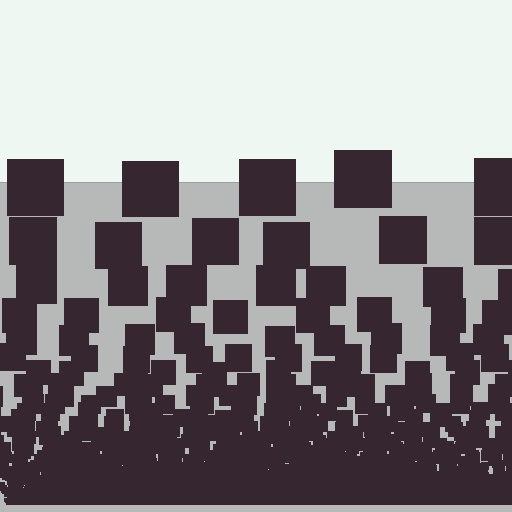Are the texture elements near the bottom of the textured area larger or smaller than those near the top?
Smaller. The gradient is inverted — elements near the bottom are smaller and denser.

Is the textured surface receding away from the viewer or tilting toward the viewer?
The surface appears to tilt toward the viewer. Texture elements get larger and sparser toward the top.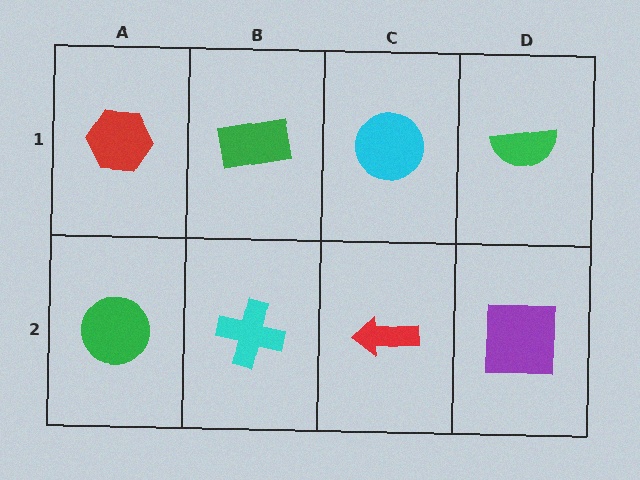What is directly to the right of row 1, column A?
A green rectangle.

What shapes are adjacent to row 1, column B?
A cyan cross (row 2, column B), a red hexagon (row 1, column A), a cyan circle (row 1, column C).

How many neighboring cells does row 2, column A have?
2.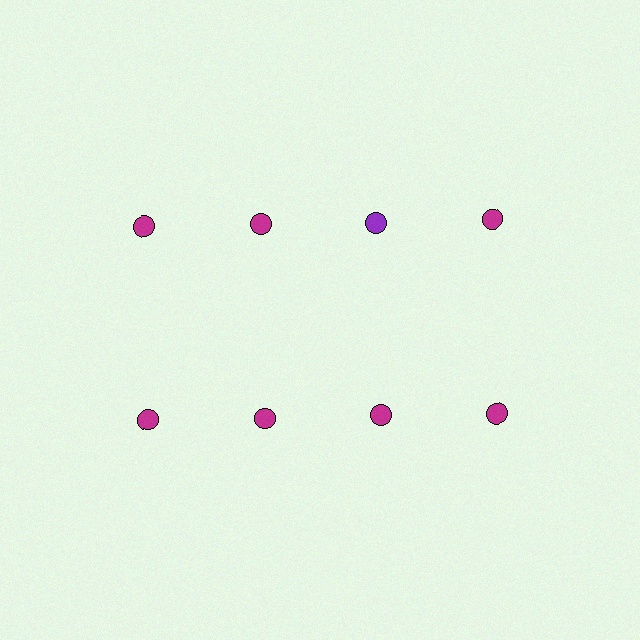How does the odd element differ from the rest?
It has a different color: purple instead of magenta.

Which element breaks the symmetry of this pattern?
The purple circle in the top row, center column breaks the symmetry. All other shapes are magenta circles.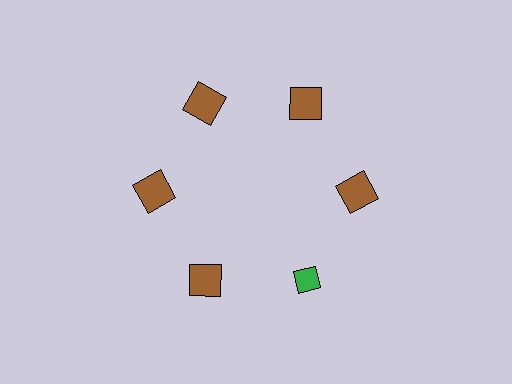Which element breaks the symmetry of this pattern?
The green diamond at roughly the 5 o'clock position breaks the symmetry. All other shapes are brown squares.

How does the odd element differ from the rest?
It differs in both color (green instead of brown) and shape (diamond instead of square).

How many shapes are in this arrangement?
There are 6 shapes arranged in a ring pattern.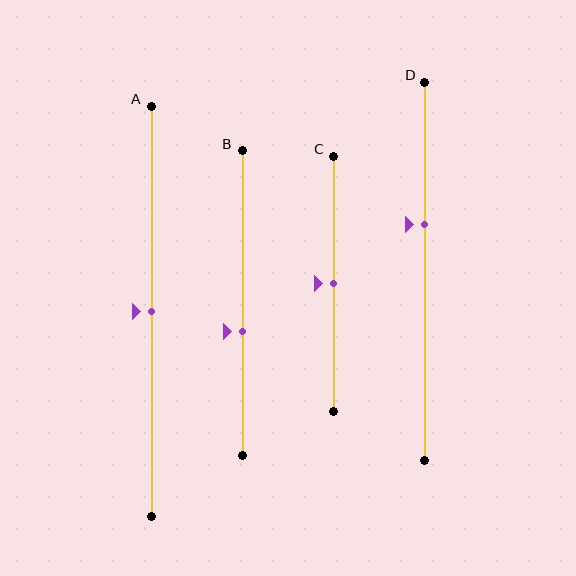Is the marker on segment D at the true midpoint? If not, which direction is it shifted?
No, the marker on segment D is shifted upward by about 13% of the segment length.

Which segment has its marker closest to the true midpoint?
Segment A has its marker closest to the true midpoint.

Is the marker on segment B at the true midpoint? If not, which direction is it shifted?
No, the marker on segment B is shifted downward by about 9% of the segment length.